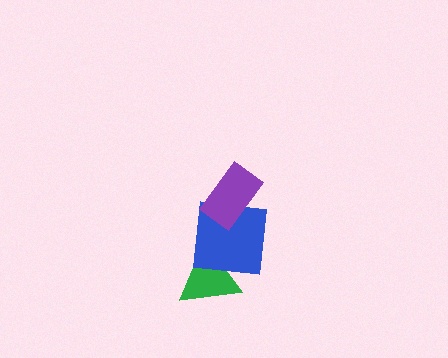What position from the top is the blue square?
The blue square is 2nd from the top.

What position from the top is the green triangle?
The green triangle is 3rd from the top.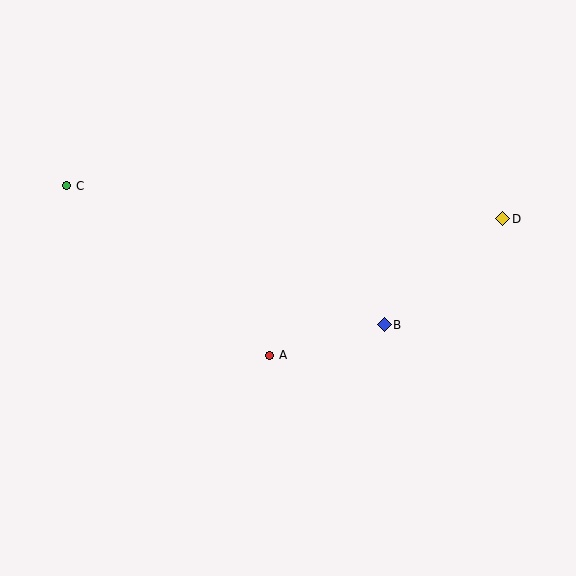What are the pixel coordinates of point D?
Point D is at (503, 219).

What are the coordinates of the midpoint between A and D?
The midpoint between A and D is at (386, 287).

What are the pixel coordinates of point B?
Point B is at (384, 325).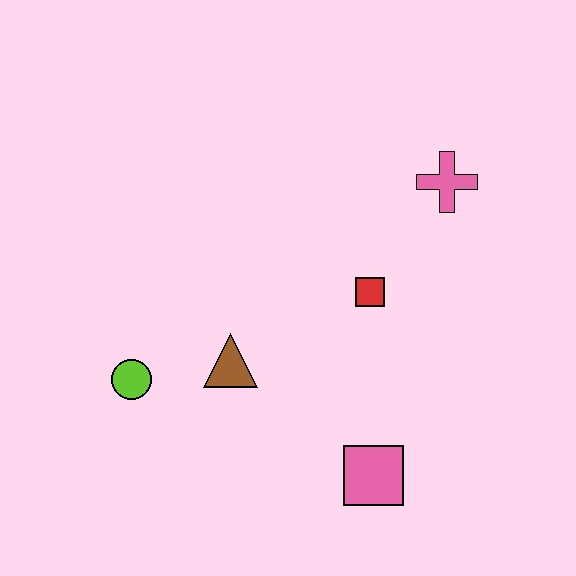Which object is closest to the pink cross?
The red square is closest to the pink cross.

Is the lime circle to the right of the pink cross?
No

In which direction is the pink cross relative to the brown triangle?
The pink cross is to the right of the brown triangle.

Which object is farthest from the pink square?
The pink cross is farthest from the pink square.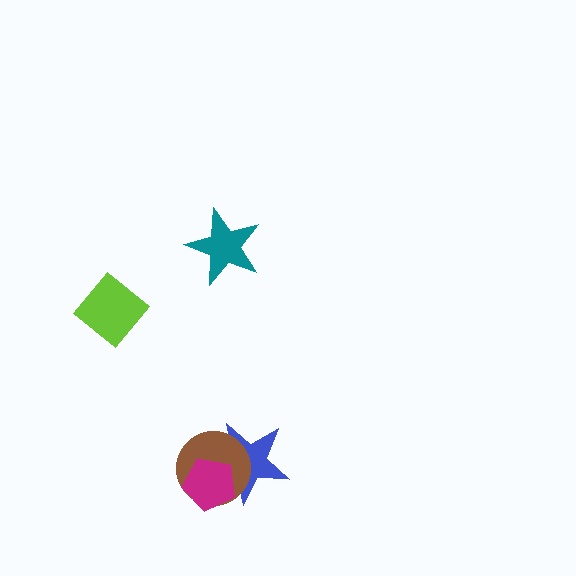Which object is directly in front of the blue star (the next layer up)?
The brown circle is directly in front of the blue star.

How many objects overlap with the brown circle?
2 objects overlap with the brown circle.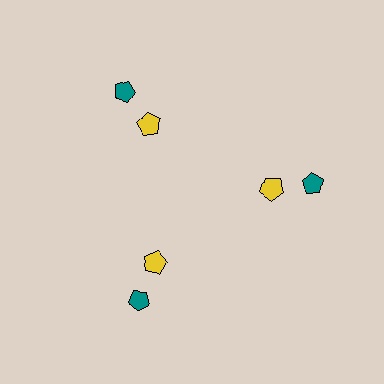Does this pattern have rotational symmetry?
Yes, this pattern has 3-fold rotational symmetry. It looks the same after rotating 120 degrees around the center.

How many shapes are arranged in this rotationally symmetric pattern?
There are 6 shapes, arranged in 3 groups of 2.